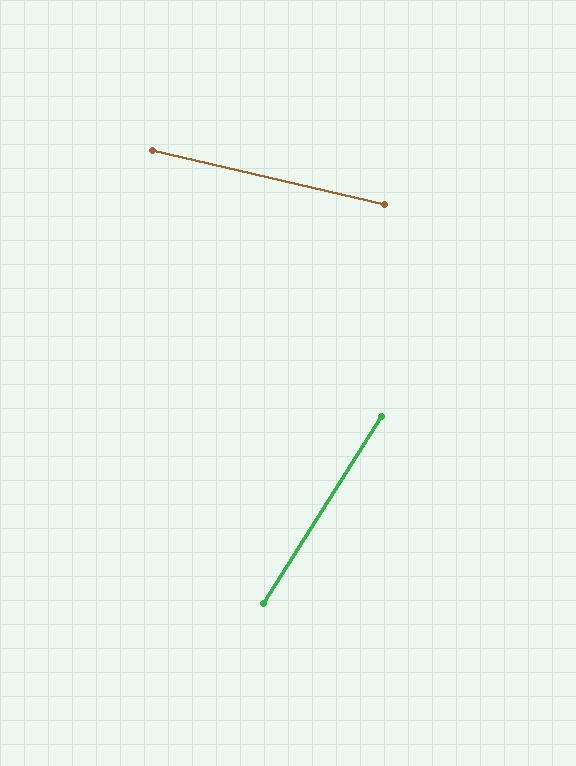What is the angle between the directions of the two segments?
Approximately 71 degrees.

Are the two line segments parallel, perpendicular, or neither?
Neither parallel nor perpendicular — they differ by about 71°.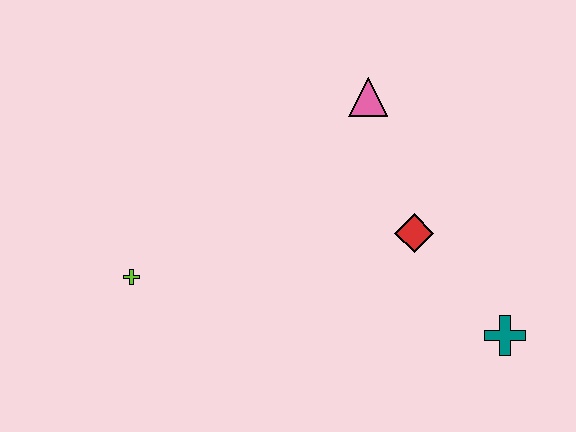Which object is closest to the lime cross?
The red diamond is closest to the lime cross.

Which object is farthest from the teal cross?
The lime cross is farthest from the teal cross.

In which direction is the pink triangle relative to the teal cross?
The pink triangle is above the teal cross.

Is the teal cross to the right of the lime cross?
Yes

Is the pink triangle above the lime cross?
Yes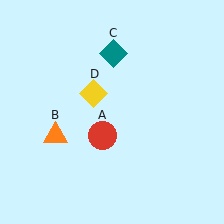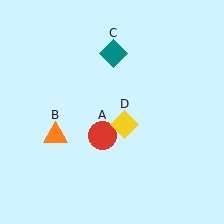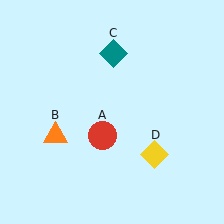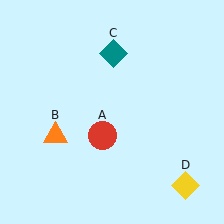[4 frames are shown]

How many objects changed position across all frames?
1 object changed position: yellow diamond (object D).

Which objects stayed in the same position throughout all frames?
Red circle (object A) and orange triangle (object B) and teal diamond (object C) remained stationary.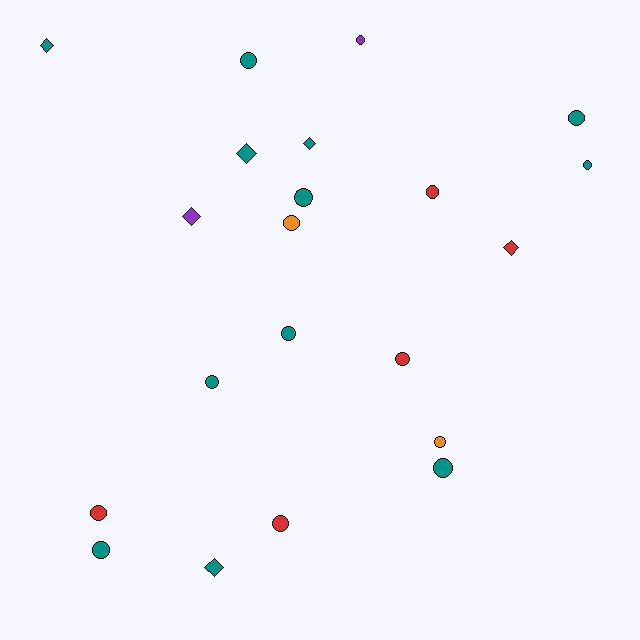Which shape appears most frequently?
Circle, with 15 objects.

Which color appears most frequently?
Teal, with 12 objects.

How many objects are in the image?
There are 21 objects.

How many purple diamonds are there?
There is 1 purple diamond.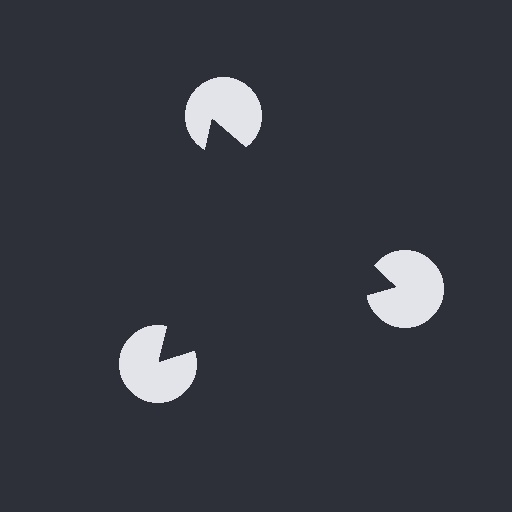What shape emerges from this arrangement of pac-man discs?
An illusory triangle — its edges are inferred from the aligned wedge cuts in the pac-man discs, not physically drawn.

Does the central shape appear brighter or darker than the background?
It typically appears slightly darker than the background, even though no actual brightness change is drawn.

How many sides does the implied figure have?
3 sides.